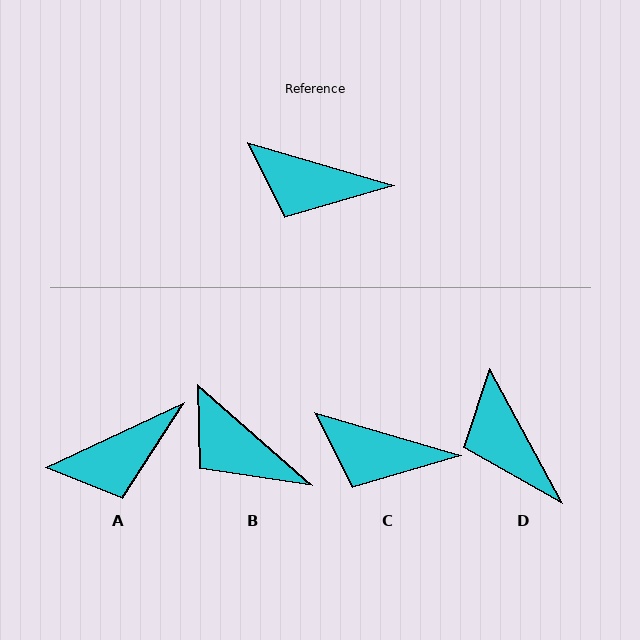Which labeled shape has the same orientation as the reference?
C.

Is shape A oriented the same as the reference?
No, it is off by about 41 degrees.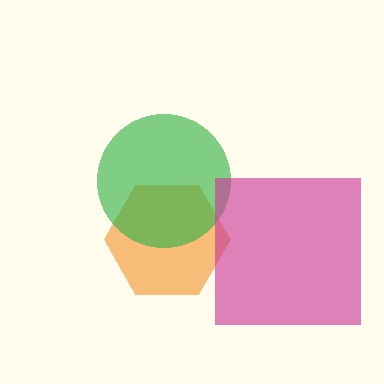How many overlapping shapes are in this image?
There are 3 overlapping shapes in the image.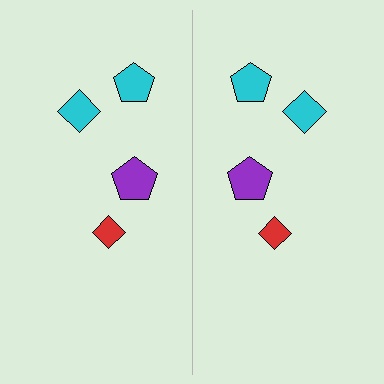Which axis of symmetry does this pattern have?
The pattern has a vertical axis of symmetry running through the center of the image.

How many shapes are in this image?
There are 8 shapes in this image.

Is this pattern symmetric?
Yes, this pattern has bilateral (reflection) symmetry.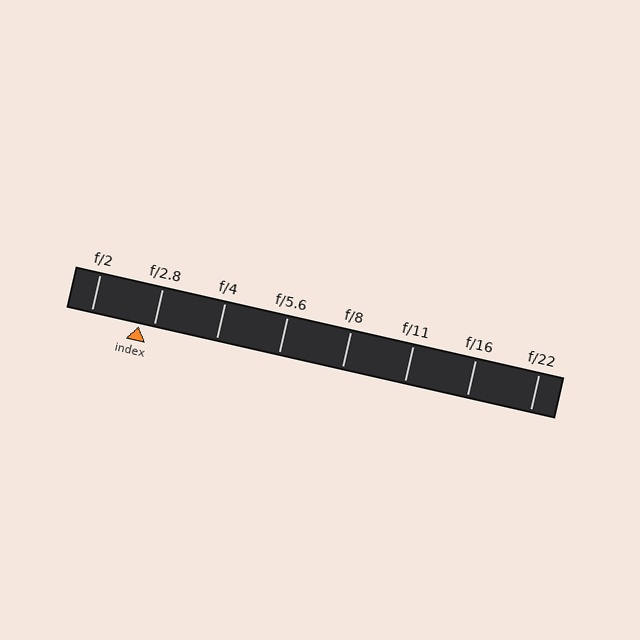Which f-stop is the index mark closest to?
The index mark is closest to f/2.8.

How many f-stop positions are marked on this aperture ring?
There are 8 f-stop positions marked.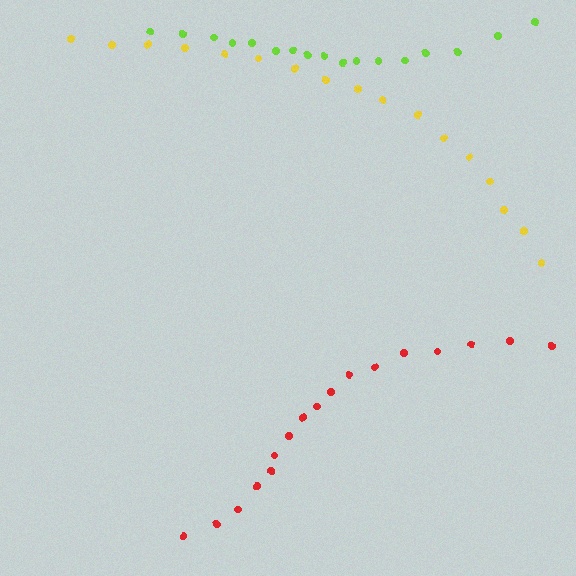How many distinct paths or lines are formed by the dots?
There are 3 distinct paths.